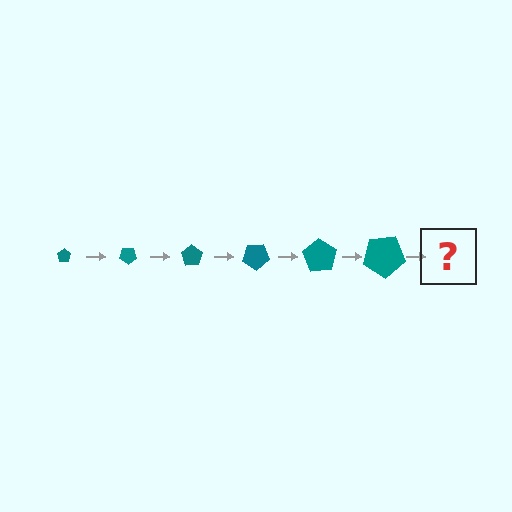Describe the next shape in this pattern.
It should be a pentagon, larger than the previous one and rotated 210 degrees from the start.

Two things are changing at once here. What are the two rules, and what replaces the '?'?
The two rules are that the pentagon grows larger each step and it rotates 35 degrees each step. The '?' should be a pentagon, larger than the previous one and rotated 210 degrees from the start.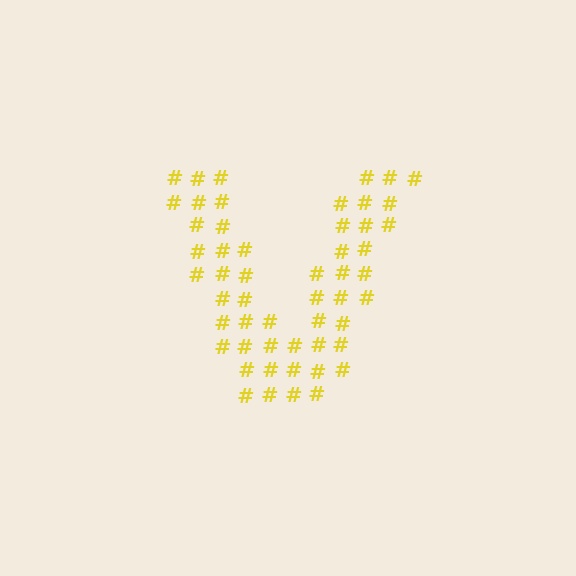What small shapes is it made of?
It is made of small hash symbols.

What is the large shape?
The large shape is the letter V.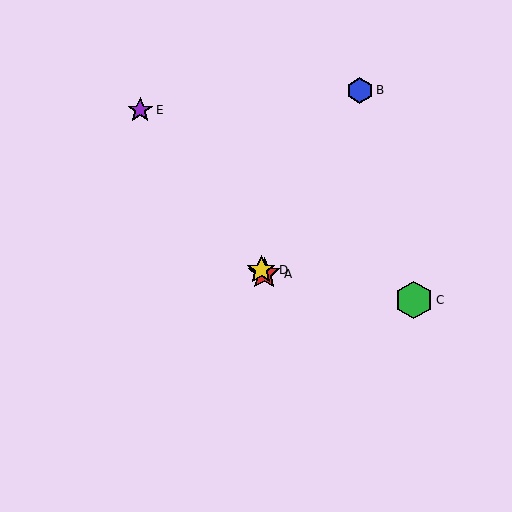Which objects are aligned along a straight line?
Objects A, D, E are aligned along a straight line.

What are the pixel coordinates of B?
Object B is at (360, 90).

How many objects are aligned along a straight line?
3 objects (A, D, E) are aligned along a straight line.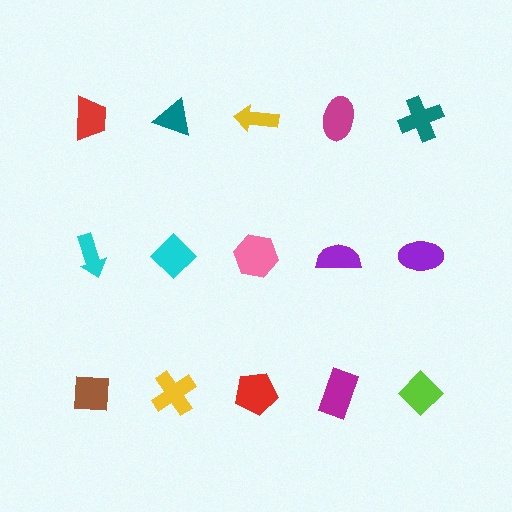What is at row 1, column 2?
A teal triangle.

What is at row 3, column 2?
A yellow cross.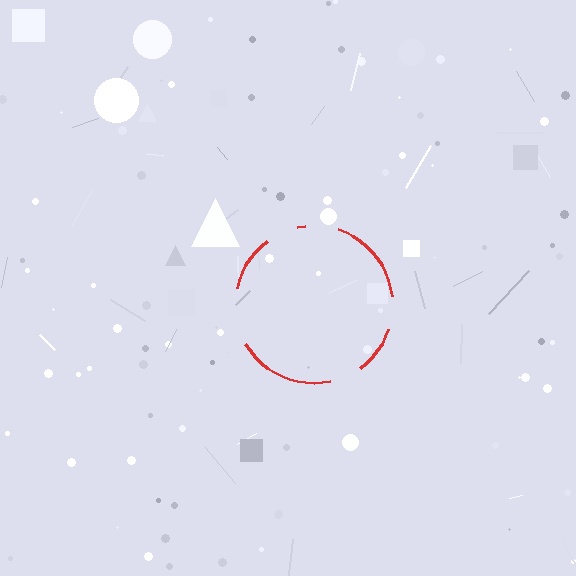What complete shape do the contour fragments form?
The contour fragments form a circle.